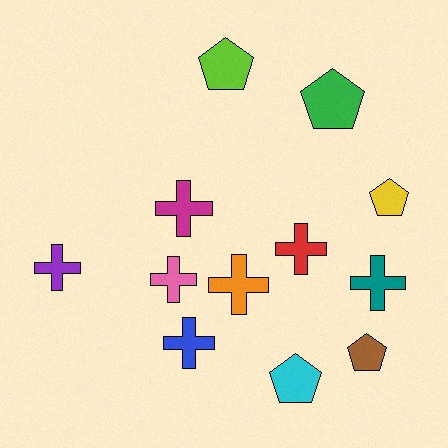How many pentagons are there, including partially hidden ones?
There are 5 pentagons.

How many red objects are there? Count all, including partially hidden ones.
There is 1 red object.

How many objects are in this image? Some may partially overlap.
There are 12 objects.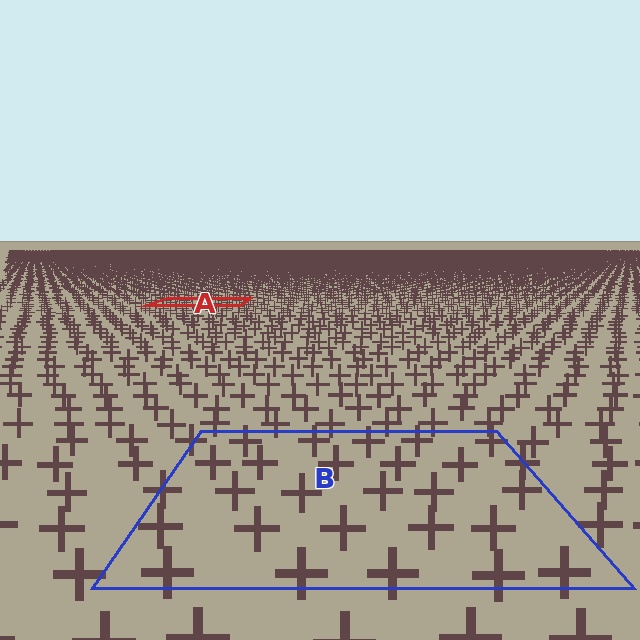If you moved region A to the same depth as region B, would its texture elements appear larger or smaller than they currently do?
They would appear larger. At a closer depth, the same texture elements are projected at a bigger on-screen size.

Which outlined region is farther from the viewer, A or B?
Region A is farther from the viewer — the texture elements inside it appear smaller and more densely packed.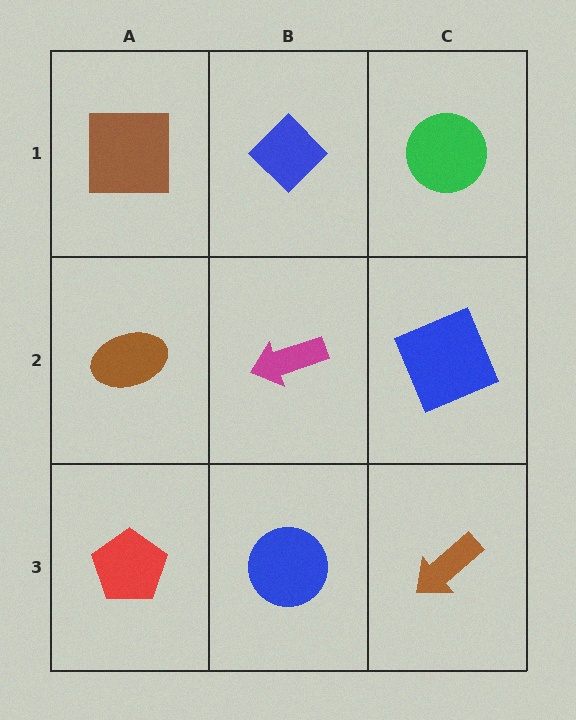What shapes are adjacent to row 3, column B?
A magenta arrow (row 2, column B), a red pentagon (row 3, column A), a brown arrow (row 3, column C).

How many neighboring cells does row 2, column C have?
3.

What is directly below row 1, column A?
A brown ellipse.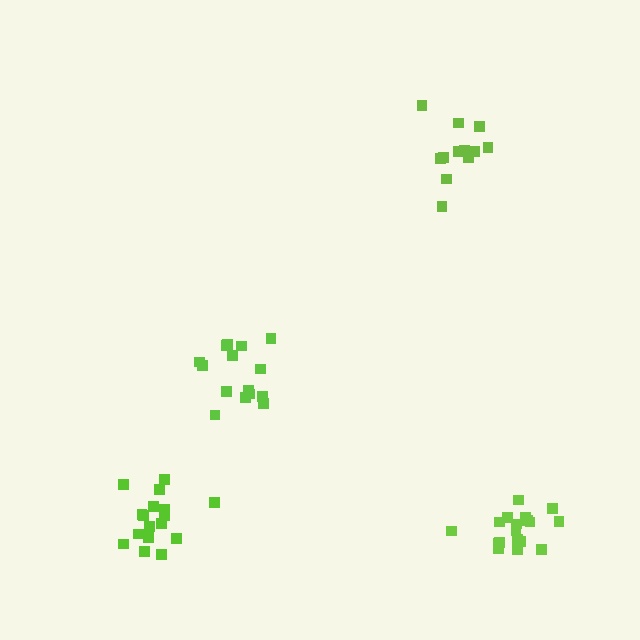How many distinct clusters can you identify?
There are 4 distinct clusters.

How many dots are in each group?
Group 1: 15 dots, Group 2: 12 dots, Group 3: 18 dots, Group 4: 17 dots (62 total).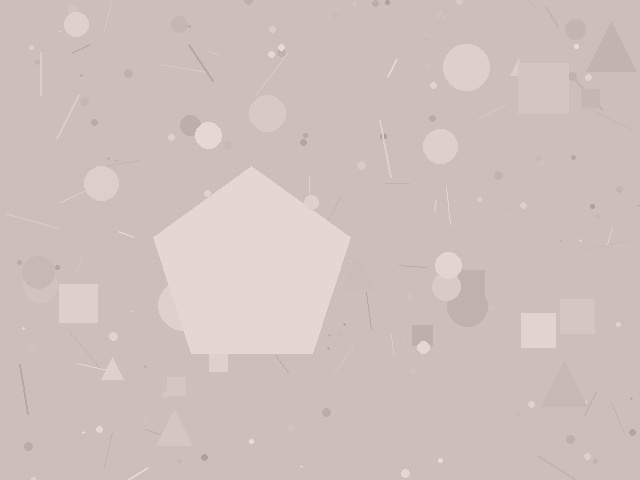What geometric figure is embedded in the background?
A pentagon is embedded in the background.